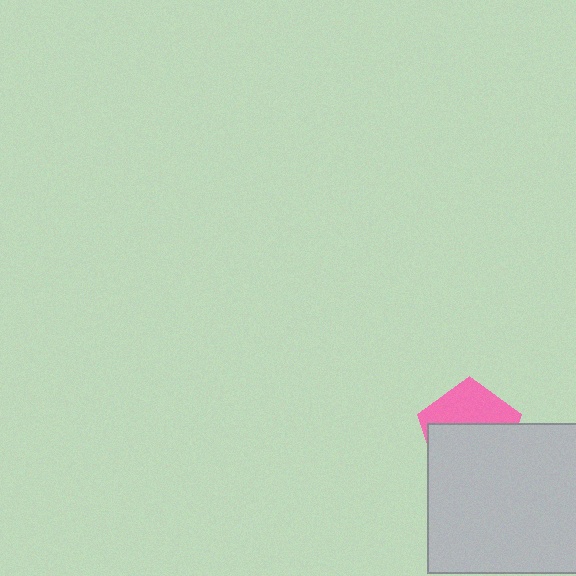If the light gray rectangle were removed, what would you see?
You would see the complete pink pentagon.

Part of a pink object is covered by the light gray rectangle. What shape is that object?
It is a pentagon.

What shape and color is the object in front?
The object in front is a light gray rectangle.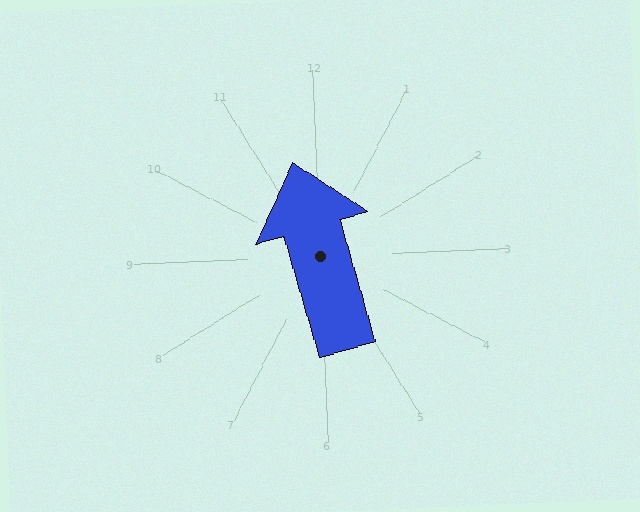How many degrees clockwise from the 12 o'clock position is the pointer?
Approximately 346 degrees.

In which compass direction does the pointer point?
North.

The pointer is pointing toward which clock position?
Roughly 12 o'clock.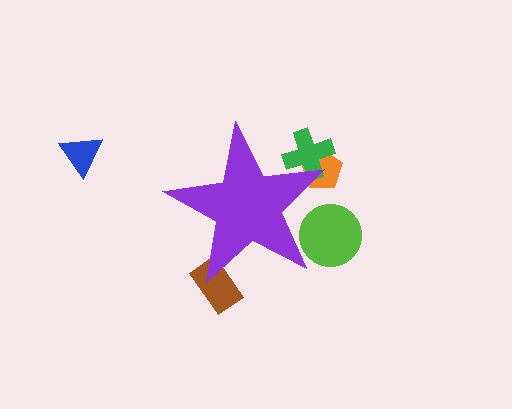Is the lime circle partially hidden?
Yes, the lime circle is partially hidden behind the purple star.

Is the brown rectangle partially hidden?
Yes, the brown rectangle is partially hidden behind the purple star.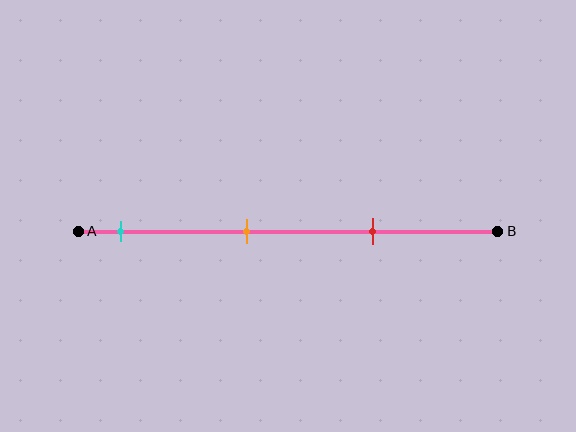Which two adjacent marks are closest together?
The orange and red marks are the closest adjacent pair.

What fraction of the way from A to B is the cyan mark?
The cyan mark is approximately 10% (0.1) of the way from A to B.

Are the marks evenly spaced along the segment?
Yes, the marks are approximately evenly spaced.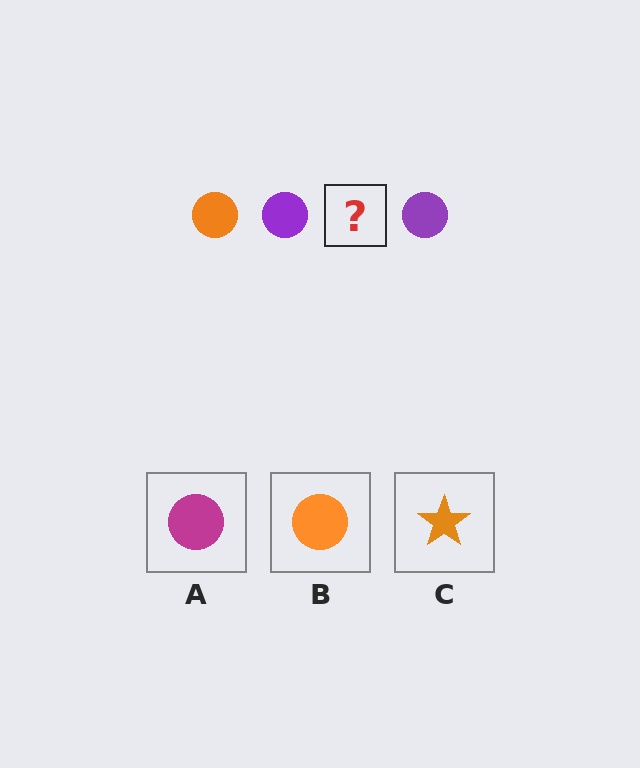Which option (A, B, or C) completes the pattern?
B.